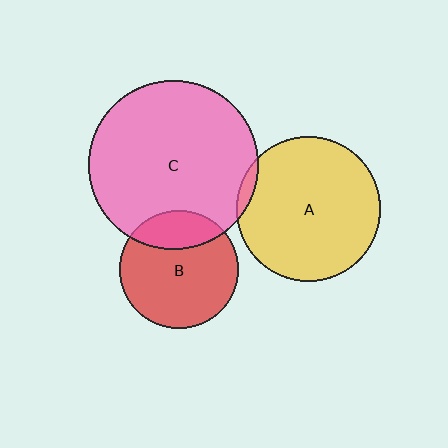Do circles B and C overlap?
Yes.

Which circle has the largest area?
Circle C (pink).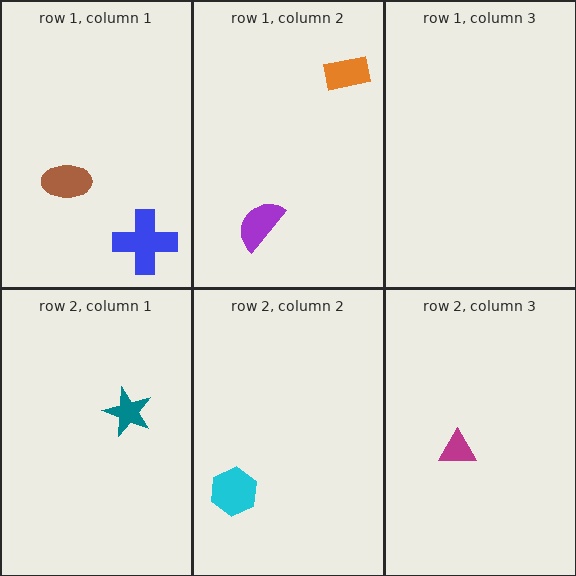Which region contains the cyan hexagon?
The row 2, column 2 region.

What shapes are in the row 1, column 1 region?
The blue cross, the brown ellipse.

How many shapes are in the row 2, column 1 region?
1.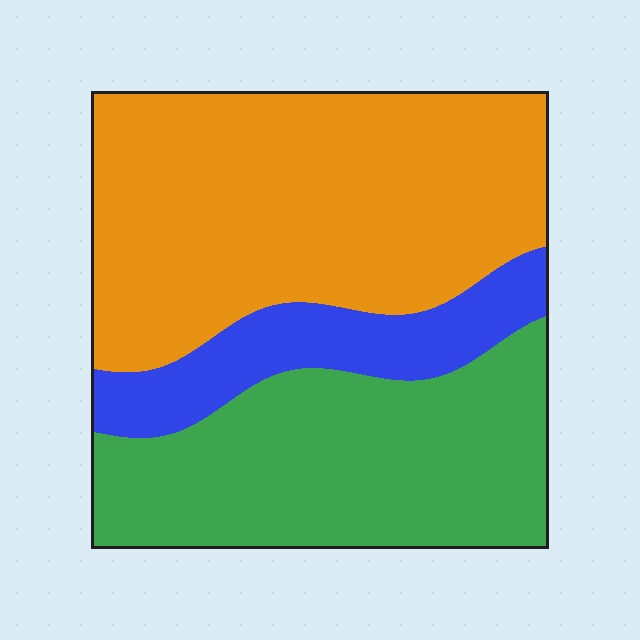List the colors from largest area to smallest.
From largest to smallest: orange, green, blue.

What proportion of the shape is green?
Green takes up between a quarter and a half of the shape.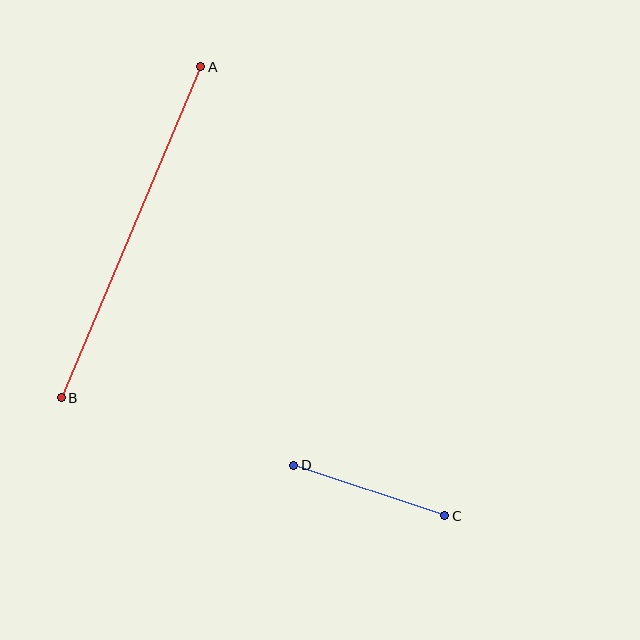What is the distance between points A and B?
The distance is approximately 359 pixels.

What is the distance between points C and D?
The distance is approximately 159 pixels.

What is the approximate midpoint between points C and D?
The midpoint is at approximately (369, 491) pixels.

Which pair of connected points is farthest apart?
Points A and B are farthest apart.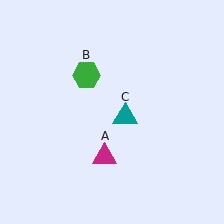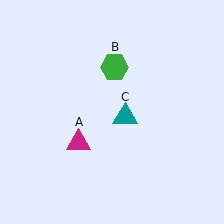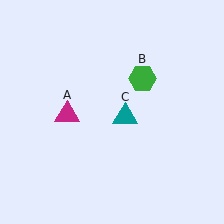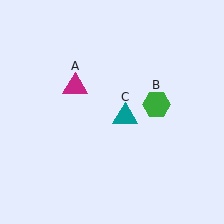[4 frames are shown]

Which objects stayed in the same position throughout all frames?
Teal triangle (object C) remained stationary.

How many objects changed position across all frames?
2 objects changed position: magenta triangle (object A), green hexagon (object B).